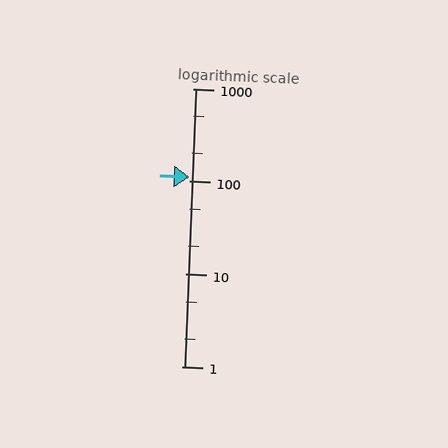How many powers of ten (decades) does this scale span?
The scale spans 3 decades, from 1 to 1000.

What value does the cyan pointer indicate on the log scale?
The pointer indicates approximately 110.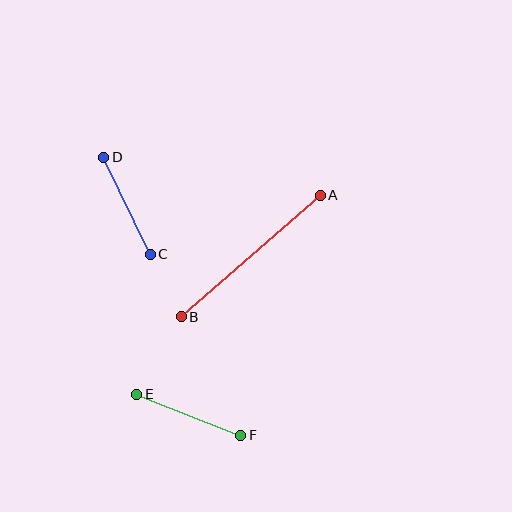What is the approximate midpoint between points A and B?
The midpoint is at approximately (251, 256) pixels.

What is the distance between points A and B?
The distance is approximately 185 pixels.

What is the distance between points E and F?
The distance is approximately 112 pixels.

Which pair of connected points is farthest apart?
Points A and B are farthest apart.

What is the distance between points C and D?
The distance is approximately 108 pixels.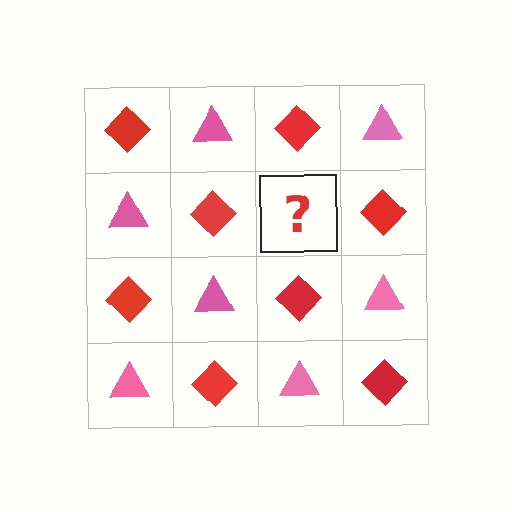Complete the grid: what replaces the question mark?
The question mark should be replaced with a pink triangle.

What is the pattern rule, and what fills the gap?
The rule is that it alternates red diamond and pink triangle in a checkerboard pattern. The gap should be filled with a pink triangle.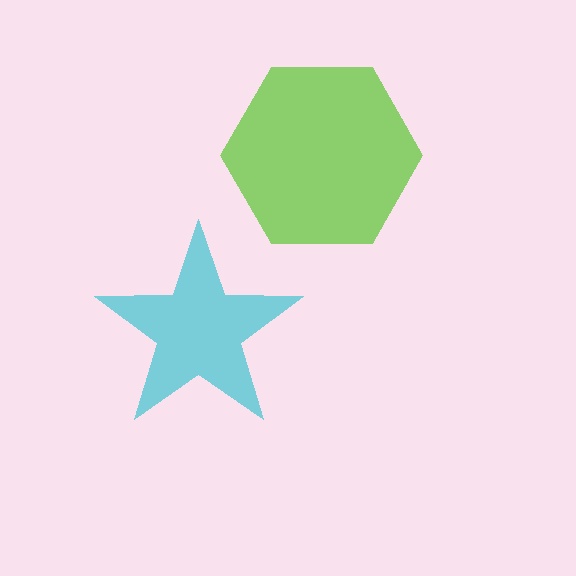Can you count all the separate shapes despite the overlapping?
Yes, there are 2 separate shapes.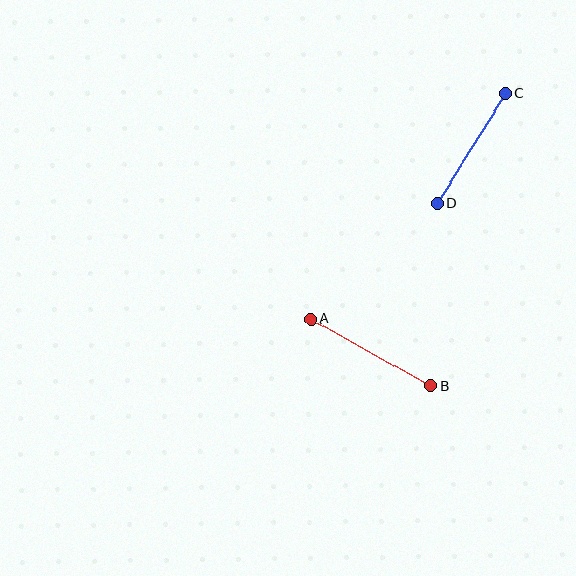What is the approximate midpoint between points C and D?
The midpoint is at approximately (471, 148) pixels.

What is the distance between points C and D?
The distance is approximately 130 pixels.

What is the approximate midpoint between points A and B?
The midpoint is at approximately (371, 352) pixels.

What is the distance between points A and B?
The distance is approximately 138 pixels.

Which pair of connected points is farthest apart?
Points A and B are farthest apart.